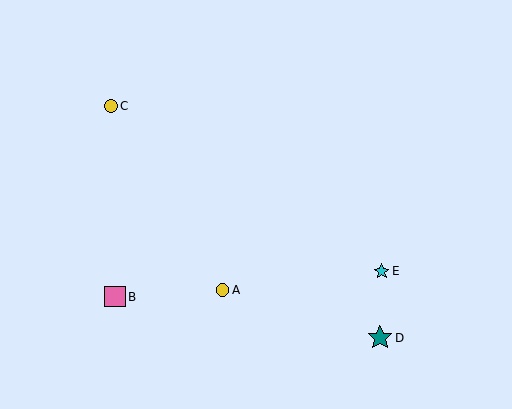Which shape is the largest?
The teal star (labeled D) is the largest.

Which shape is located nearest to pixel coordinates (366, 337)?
The teal star (labeled D) at (380, 338) is nearest to that location.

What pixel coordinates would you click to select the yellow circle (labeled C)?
Click at (111, 106) to select the yellow circle C.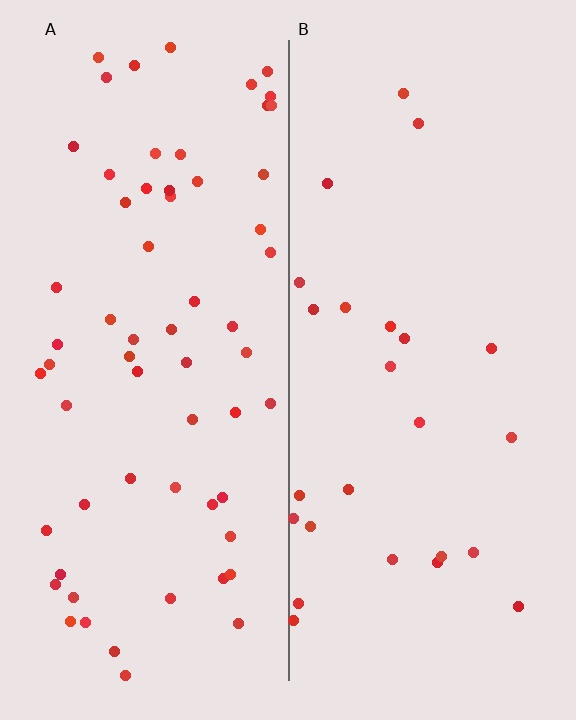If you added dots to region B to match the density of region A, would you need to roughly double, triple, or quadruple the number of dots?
Approximately double.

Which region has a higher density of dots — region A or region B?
A (the left).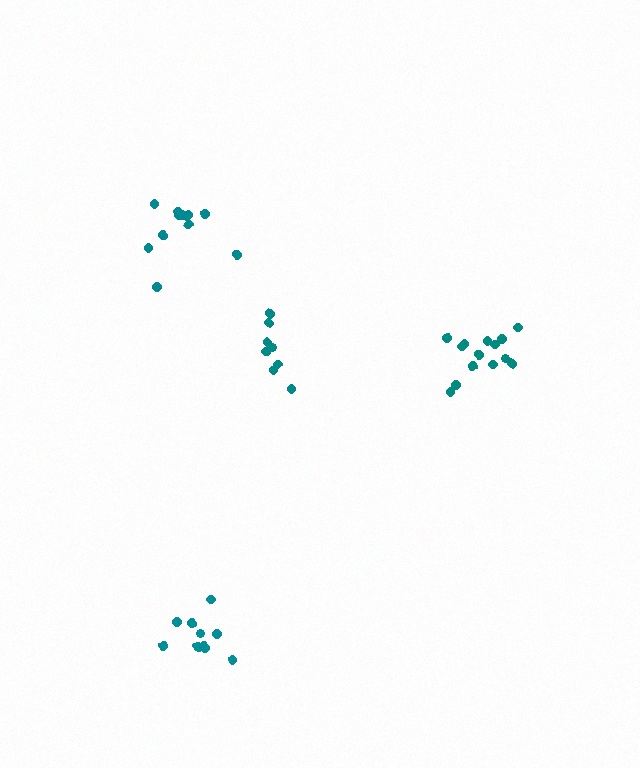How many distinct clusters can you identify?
There are 4 distinct clusters.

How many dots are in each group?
Group 1: 8 dots, Group 2: 11 dots, Group 3: 12 dots, Group 4: 14 dots (45 total).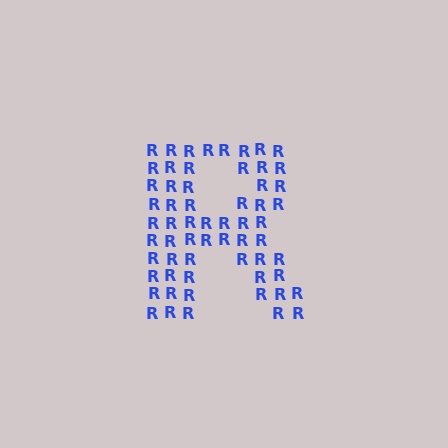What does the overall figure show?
The overall figure shows the letter R.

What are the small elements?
The small elements are letter R's.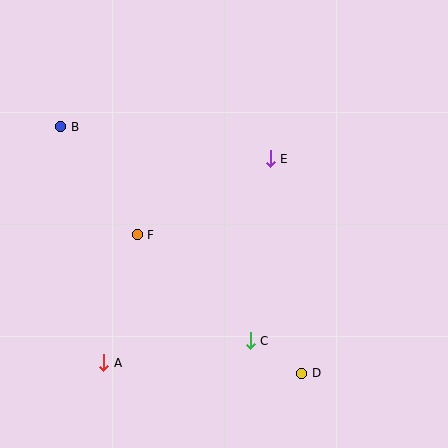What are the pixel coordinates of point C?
Point C is at (250, 341).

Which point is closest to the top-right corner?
Point E is closest to the top-right corner.